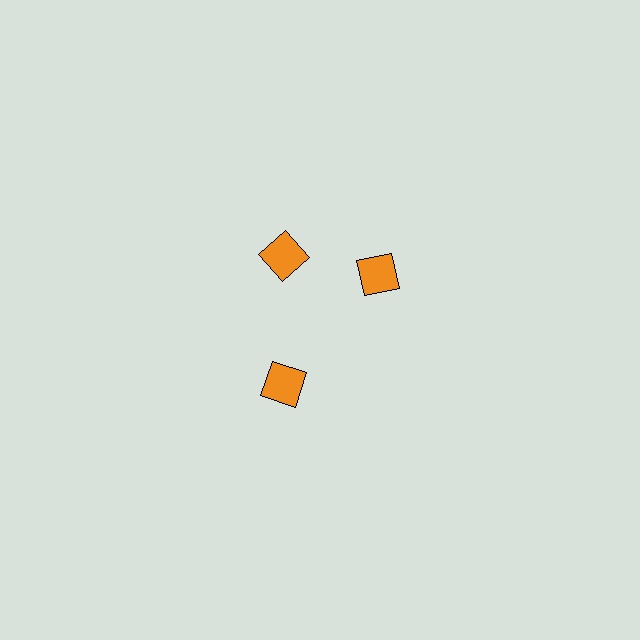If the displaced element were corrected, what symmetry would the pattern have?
It would have 3-fold rotational symmetry — the pattern would map onto itself every 120 degrees.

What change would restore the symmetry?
The symmetry would be restored by rotating it back into even spacing with its neighbors so that all 3 squares sit at equal angles and equal distance from the center.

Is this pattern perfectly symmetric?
No. The 3 orange squares are arranged in a ring, but one element near the 3 o'clock position is rotated out of alignment along the ring, breaking the 3-fold rotational symmetry.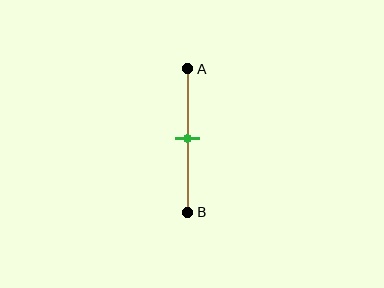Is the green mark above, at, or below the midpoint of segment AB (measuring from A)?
The green mark is approximately at the midpoint of segment AB.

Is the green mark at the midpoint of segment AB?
Yes, the mark is approximately at the midpoint.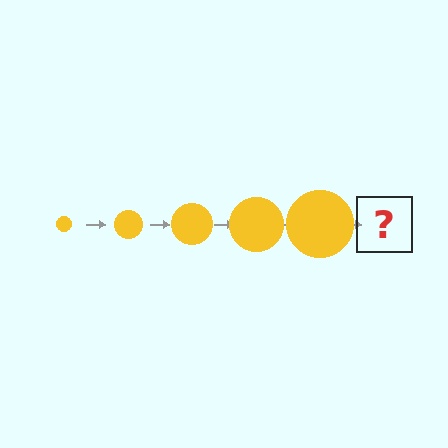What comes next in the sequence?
The next element should be a yellow circle, larger than the previous one.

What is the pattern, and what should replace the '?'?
The pattern is that the circle gets progressively larger each step. The '?' should be a yellow circle, larger than the previous one.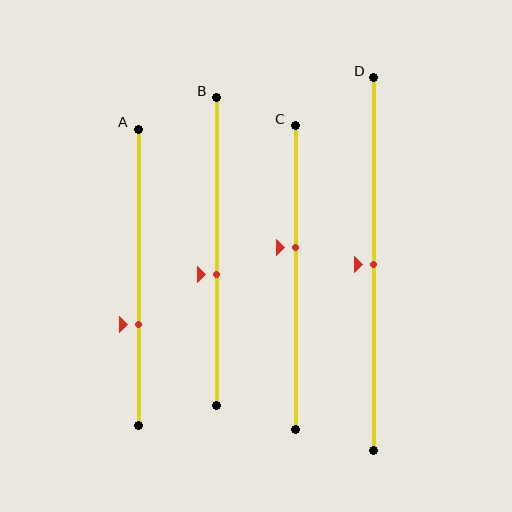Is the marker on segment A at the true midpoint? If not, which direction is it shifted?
No, the marker on segment A is shifted downward by about 16% of the segment length.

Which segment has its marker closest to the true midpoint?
Segment D has its marker closest to the true midpoint.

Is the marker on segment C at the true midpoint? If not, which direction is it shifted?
No, the marker on segment C is shifted upward by about 10% of the segment length.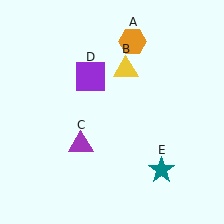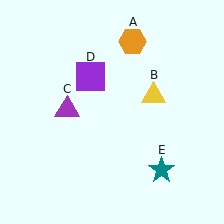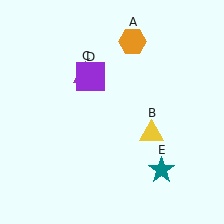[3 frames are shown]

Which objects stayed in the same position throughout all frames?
Orange hexagon (object A) and purple square (object D) and teal star (object E) remained stationary.